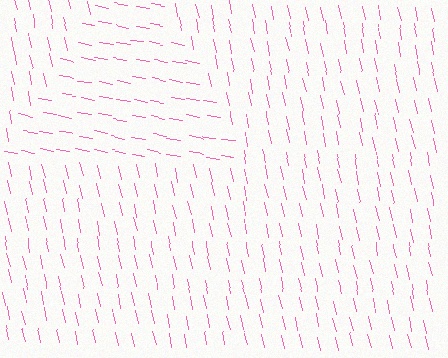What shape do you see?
I see a triangle.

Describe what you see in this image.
The image is filled with small pink line segments. A triangle region in the image has lines oriented differently from the surrounding lines, creating a visible texture boundary.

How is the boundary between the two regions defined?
The boundary is defined purely by a change in line orientation (approximately 68 degrees difference). All lines are the same color and thickness.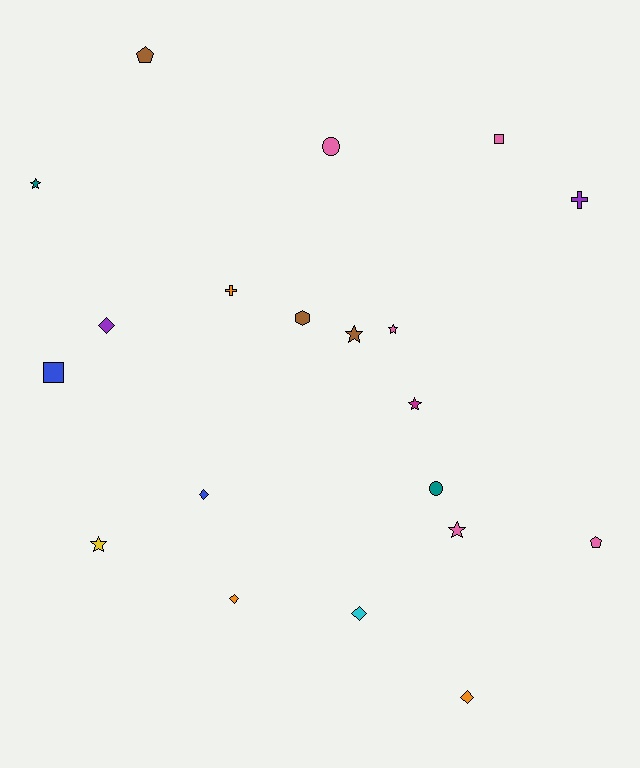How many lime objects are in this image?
There are no lime objects.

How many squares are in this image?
There are 2 squares.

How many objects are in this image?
There are 20 objects.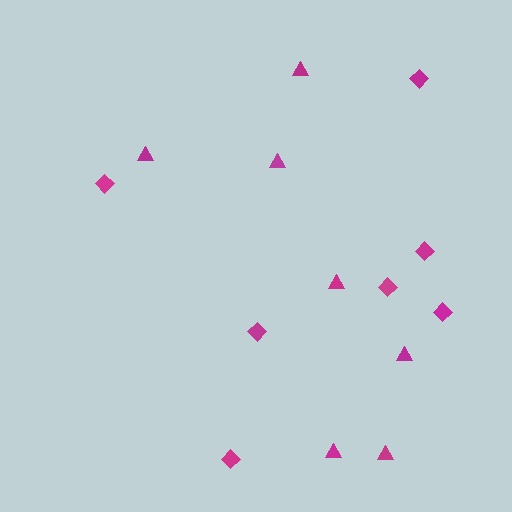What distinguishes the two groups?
There are 2 groups: one group of diamonds (7) and one group of triangles (7).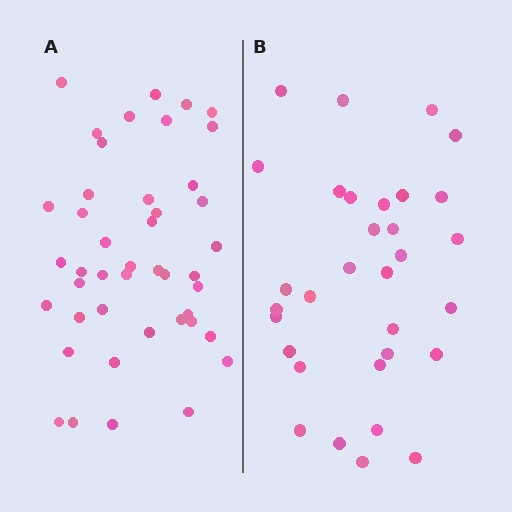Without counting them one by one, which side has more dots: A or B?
Region A (the left region) has more dots.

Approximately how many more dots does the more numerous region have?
Region A has roughly 12 or so more dots than region B.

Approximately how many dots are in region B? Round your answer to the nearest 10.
About 30 dots. (The exact count is 32, which rounds to 30.)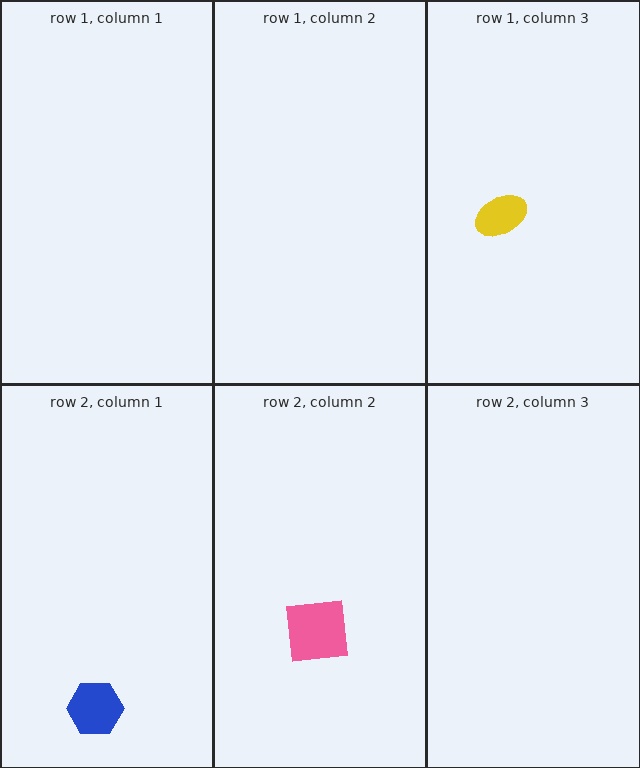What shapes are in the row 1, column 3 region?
The yellow ellipse.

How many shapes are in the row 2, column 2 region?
1.